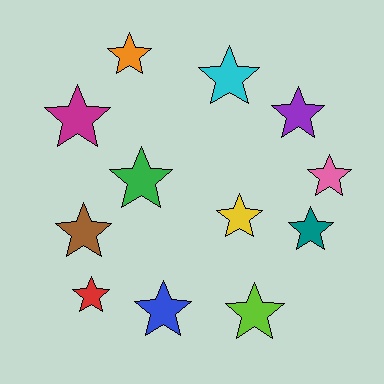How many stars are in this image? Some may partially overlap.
There are 12 stars.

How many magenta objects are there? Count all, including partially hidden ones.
There is 1 magenta object.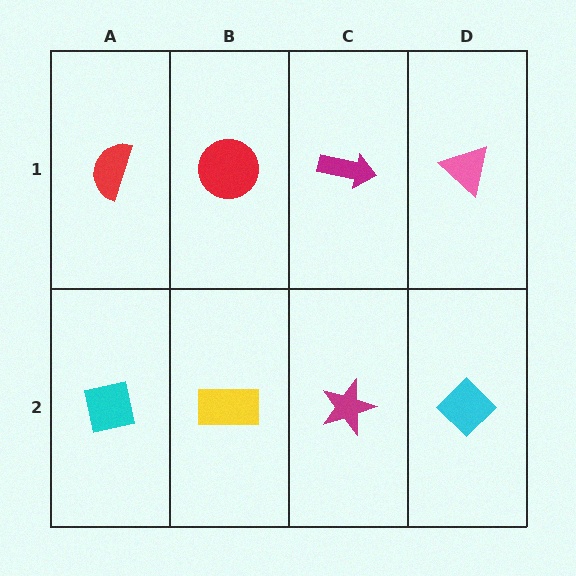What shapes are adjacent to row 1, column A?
A cyan square (row 2, column A), a red circle (row 1, column B).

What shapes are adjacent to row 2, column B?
A red circle (row 1, column B), a cyan square (row 2, column A), a magenta star (row 2, column C).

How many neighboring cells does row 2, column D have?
2.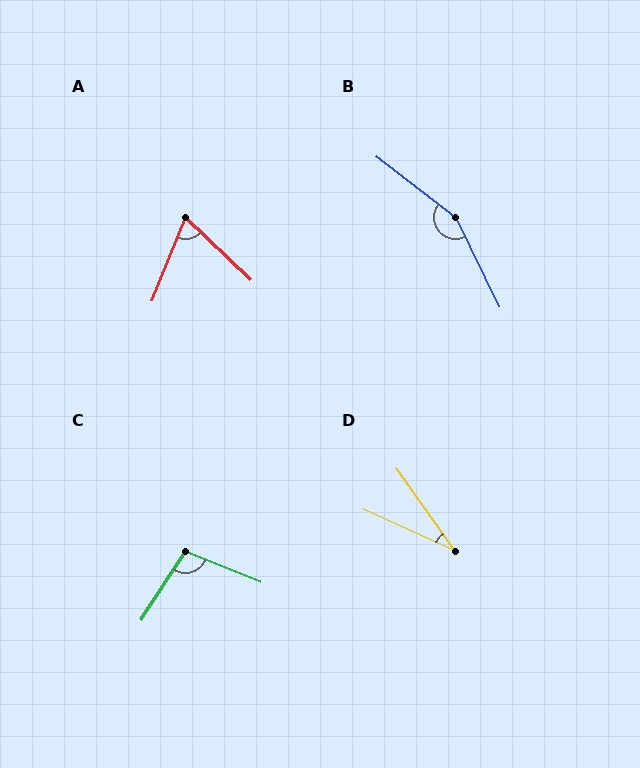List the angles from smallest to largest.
D (30°), A (68°), C (101°), B (154°).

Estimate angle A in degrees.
Approximately 68 degrees.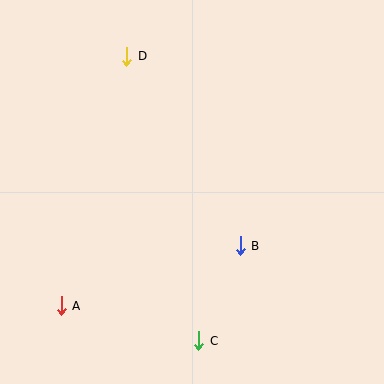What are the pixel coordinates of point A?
Point A is at (61, 306).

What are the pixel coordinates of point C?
Point C is at (199, 341).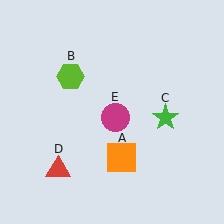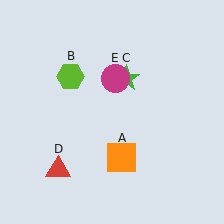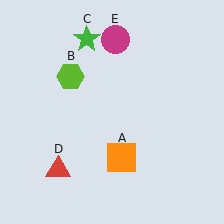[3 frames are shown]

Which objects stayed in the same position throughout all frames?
Orange square (object A) and lime hexagon (object B) and red triangle (object D) remained stationary.